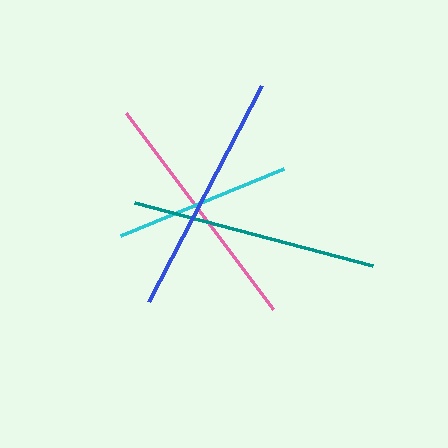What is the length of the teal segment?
The teal segment is approximately 245 pixels long.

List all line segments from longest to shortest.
From longest to shortest: pink, teal, blue, cyan.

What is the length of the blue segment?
The blue segment is approximately 244 pixels long.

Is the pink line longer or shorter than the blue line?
The pink line is longer than the blue line.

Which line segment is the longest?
The pink line is the longest at approximately 245 pixels.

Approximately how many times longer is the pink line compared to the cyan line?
The pink line is approximately 1.4 times the length of the cyan line.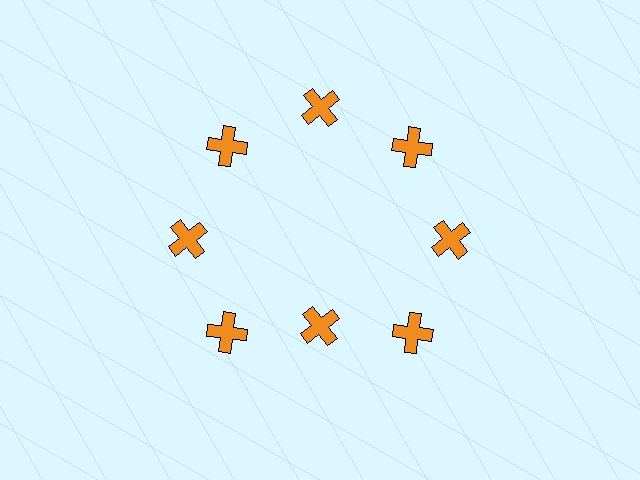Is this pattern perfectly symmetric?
No. The 8 orange crosses are arranged in a ring, but one element near the 6 o'clock position is pulled inward toward the center, breaking the 8-fold rotational symmetry.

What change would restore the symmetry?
The symmetry would be restored by moving it outward, back onto the ring so that all 8 crosses sit at equal angles and equal distance from the center.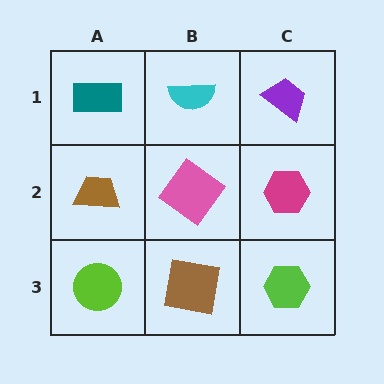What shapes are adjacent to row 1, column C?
A magenta hexagon (row 2, column C), a cyan semicircle (row 1, column B).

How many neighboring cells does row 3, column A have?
2.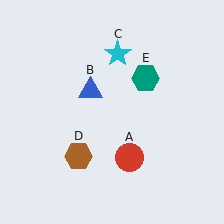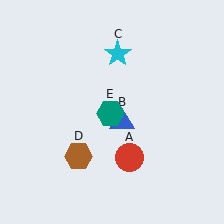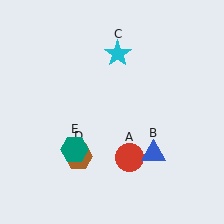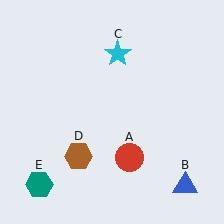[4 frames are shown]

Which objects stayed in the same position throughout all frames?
Red circle (object A) and cyan star (object C) and brown hexagon (object D) remained stationary.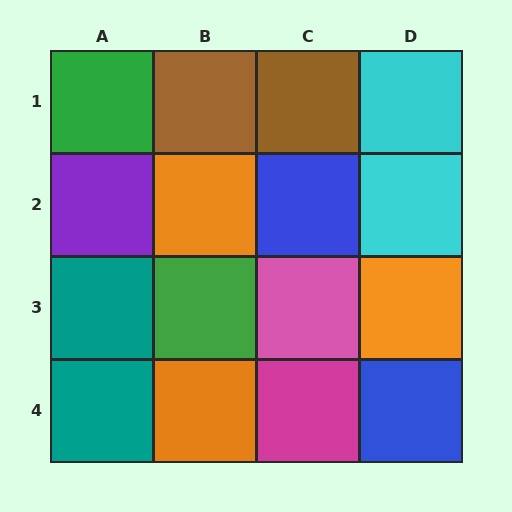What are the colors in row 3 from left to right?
Teal, green, pink, orange.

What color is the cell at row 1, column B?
Brown.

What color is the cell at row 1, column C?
Brown.